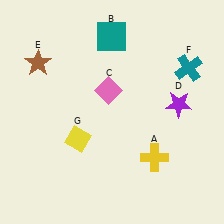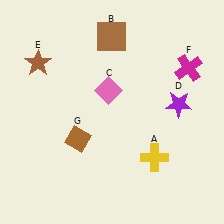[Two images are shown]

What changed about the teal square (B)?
In Image 1, B is teal. In Image 2, it changed to brown.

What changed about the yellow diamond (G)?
In Image 1, G is yellow. In Image 2, it changed to brown.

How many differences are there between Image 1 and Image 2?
There are 3 differences between the two images.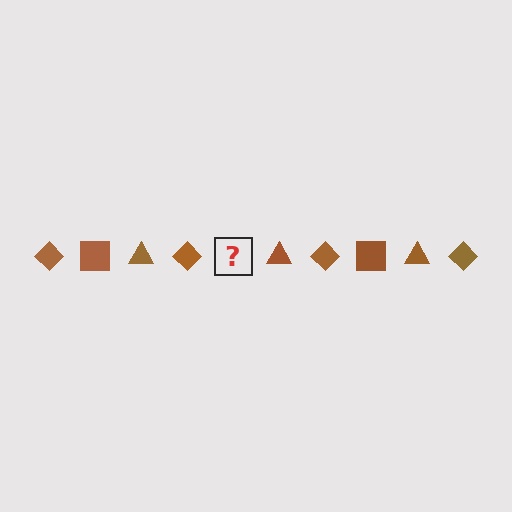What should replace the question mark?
The question mark should be replaced with a brown square.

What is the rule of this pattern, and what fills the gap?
The rule is that the pattern cycles through diamond, square, triangle shapes in brown. The gap should be filled with a brown square.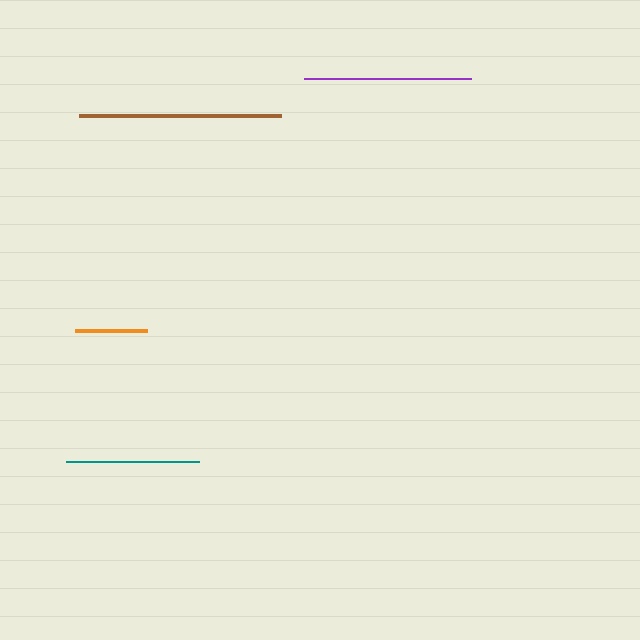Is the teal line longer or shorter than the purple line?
The purple line is longer than the teal line.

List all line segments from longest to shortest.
From longest to shortest: brown, purple, teal, orange.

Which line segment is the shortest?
The orange line is the shortest at approximately 73 pixels.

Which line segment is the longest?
The brown line is the longest at approximately 202 pixels.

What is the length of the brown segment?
The brown segment is approximately 202 pixels long.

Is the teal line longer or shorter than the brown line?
The brown line is longer than the teal line.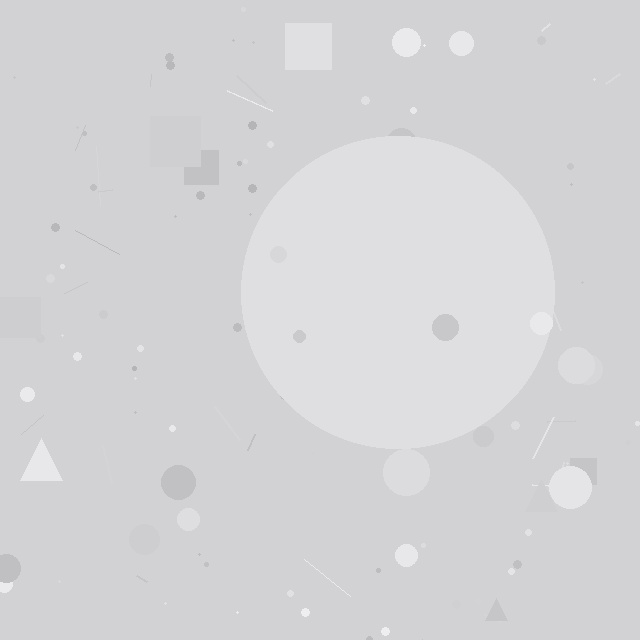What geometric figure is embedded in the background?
A circle is embedded in the background.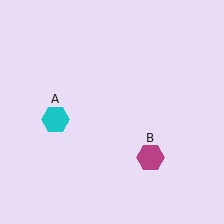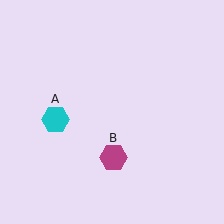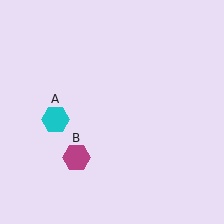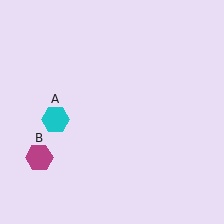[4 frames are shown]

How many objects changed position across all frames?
1 object changed position: magenta hexagon (object B).